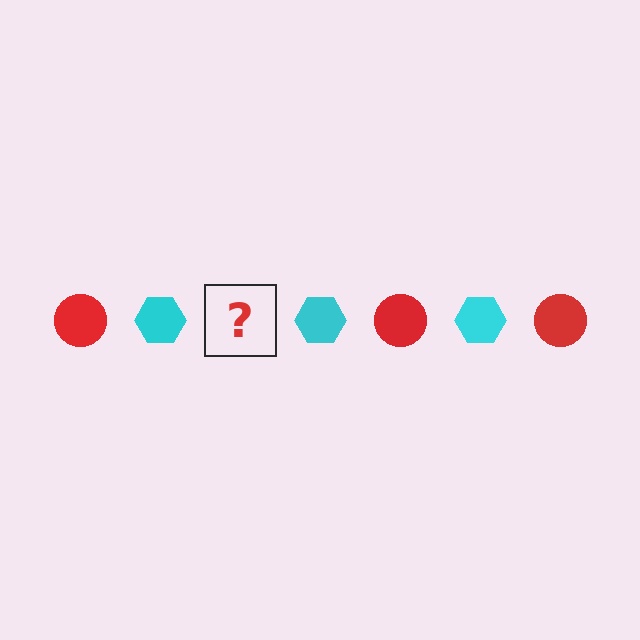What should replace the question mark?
The question mark should be replaced with a red circle.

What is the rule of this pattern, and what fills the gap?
The rule is that the pattern alternates between red circle and cyan hexagon. The gap should be filled with a red circle.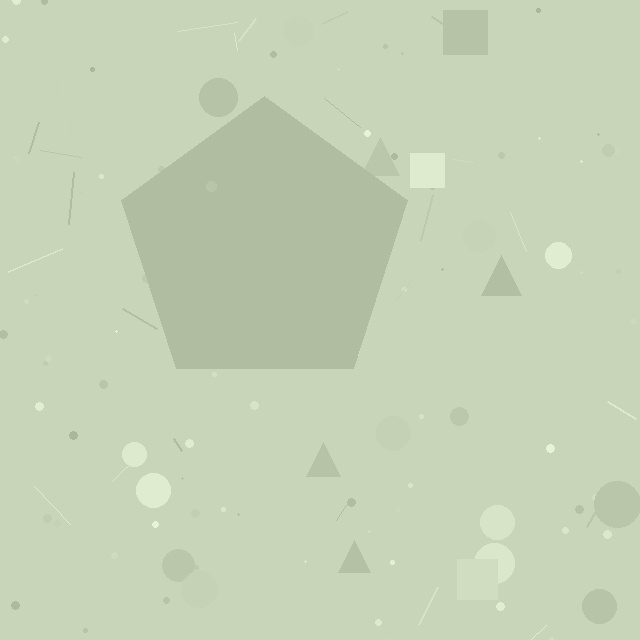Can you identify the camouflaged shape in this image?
The camouflaged shape is a pentagon.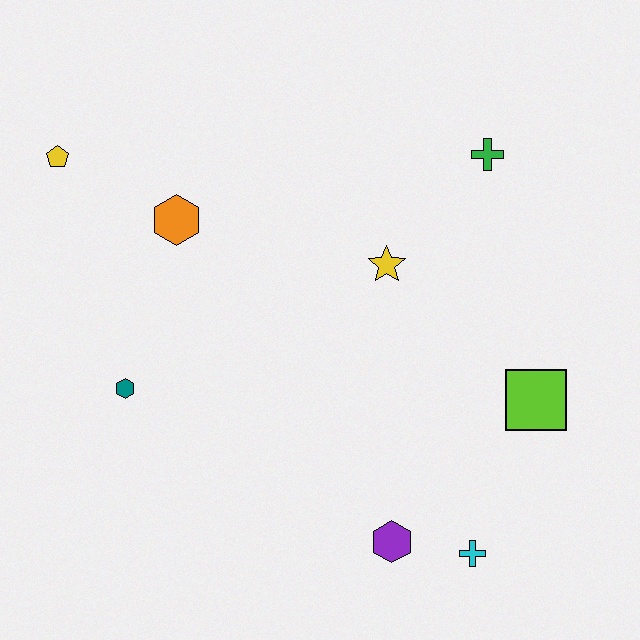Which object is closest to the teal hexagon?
The orange hexagon is closest to the teal hexagon.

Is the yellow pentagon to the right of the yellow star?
No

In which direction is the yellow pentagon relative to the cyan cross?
The yellow pentagon is to the left of the cyan cross.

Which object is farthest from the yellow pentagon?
The cyan cross is farthest from the yellow pentagon.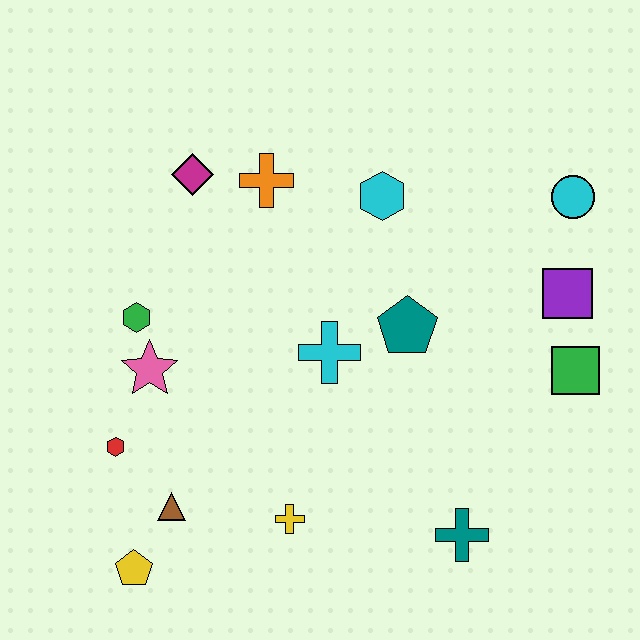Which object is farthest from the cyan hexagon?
The yellow pentagon is farthest from the cyan hexagon.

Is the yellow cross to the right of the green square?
No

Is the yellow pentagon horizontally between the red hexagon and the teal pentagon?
Yes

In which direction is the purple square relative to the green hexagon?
The purple square is to the right of the green hexagon.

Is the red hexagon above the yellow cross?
Yes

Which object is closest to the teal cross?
The yellow cross is closest to the teal cross.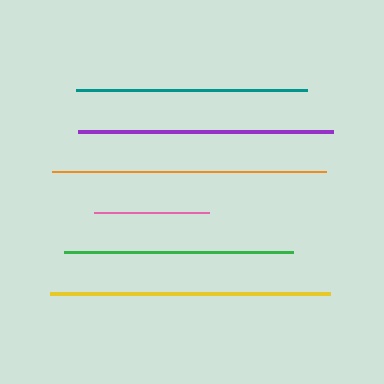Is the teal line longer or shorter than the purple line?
The purple line is longer than the teal line.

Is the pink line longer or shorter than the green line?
The green line is longer than the pink line.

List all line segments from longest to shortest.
From longest to shortest: yellow, orange, purple, teal, green, pink.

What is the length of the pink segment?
The pink segment is approximately 115 pixels long.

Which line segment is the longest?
The yellow line is the longest at approximately 279 pixels.